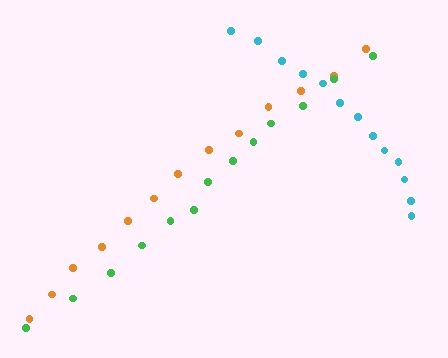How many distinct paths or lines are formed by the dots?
There are 3 distinct paths.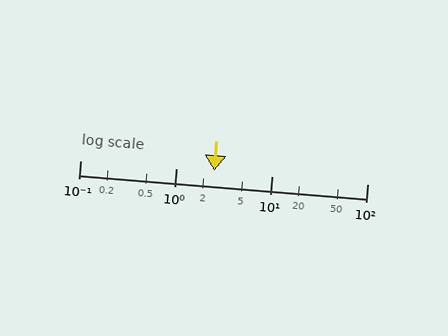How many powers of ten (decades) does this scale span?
The scale spans 3 decades, from 0.1 to 100.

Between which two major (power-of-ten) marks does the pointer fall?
The pointer is between 1 and 10.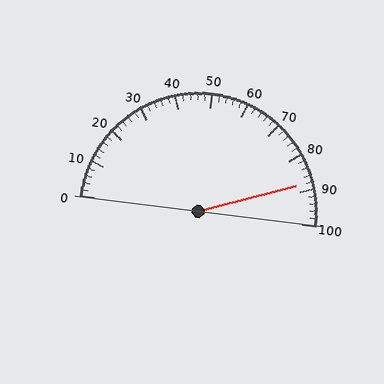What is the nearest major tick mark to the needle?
The nearest major tick mark is 90.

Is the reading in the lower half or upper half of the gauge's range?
The reading is in the upper half of the range (0 to 100).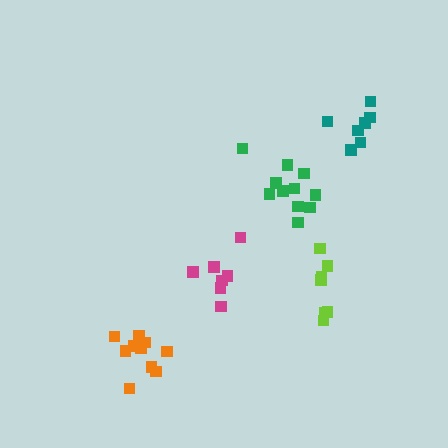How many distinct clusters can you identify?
There are 5 distinct clusters.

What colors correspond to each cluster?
The clusters are colored: magenta, lime, teal, orange, green.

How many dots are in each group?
Group 1: 7 dots, Group 2: 7 dots, Group 3: 7 dots, Group 4: 10 dots, Group 5: 11 dots (42 total).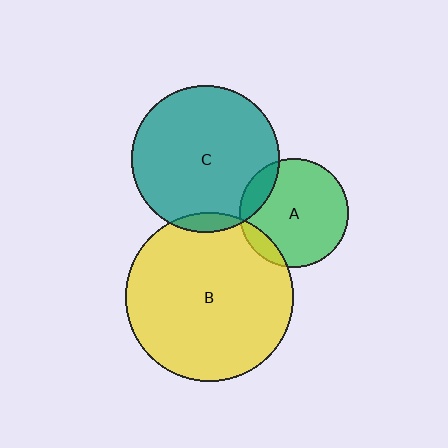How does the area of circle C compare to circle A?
Approximately 1.8 times.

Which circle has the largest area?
Circle B (yellow).